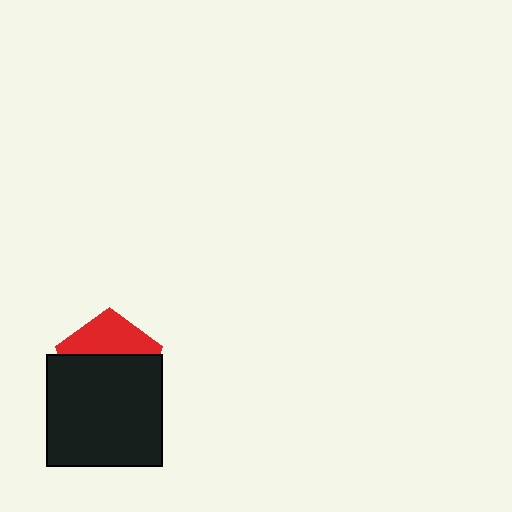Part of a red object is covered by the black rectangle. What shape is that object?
It is a pentagon.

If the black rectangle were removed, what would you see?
You would see the complete red pentagon.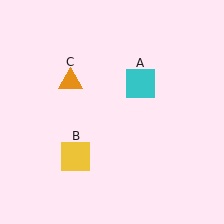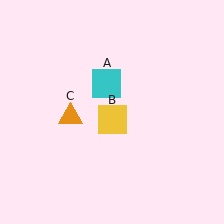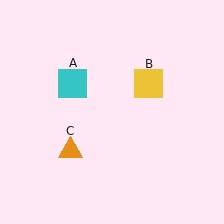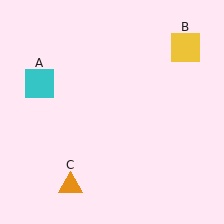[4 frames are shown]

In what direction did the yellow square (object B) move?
The yellow square (object B) moved up and to the right.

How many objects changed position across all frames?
3 objects changed position: cyan square (object A), yellow square (object B), orange triangle (object C).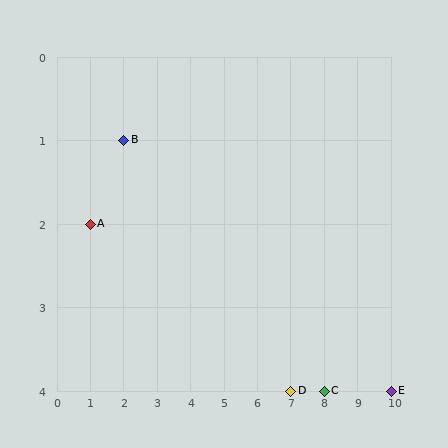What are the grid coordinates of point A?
Point A is at grid coordinates (1, 2).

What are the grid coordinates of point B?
Point B is at grid coordinates (2, 1).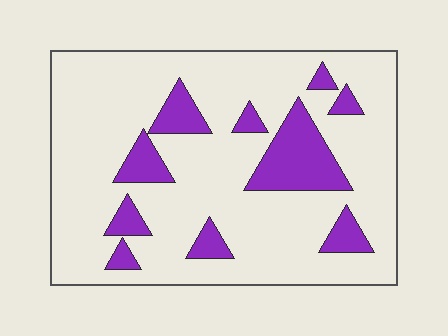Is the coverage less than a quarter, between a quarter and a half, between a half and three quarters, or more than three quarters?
Less than a quarter.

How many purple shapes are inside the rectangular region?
10.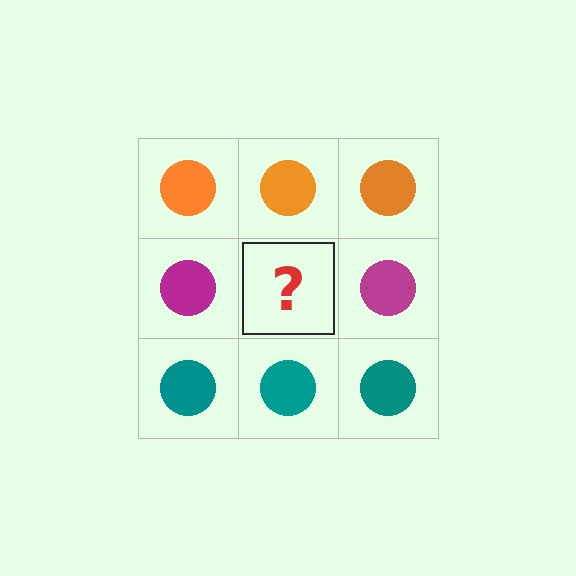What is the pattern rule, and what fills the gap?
The rule is that each row has a consistent color. The gap should be filled with a magenta circle.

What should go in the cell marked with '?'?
The missing cell should contain a magenta circle.